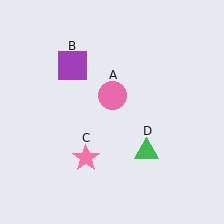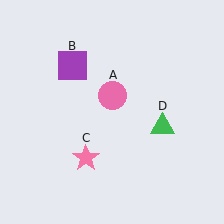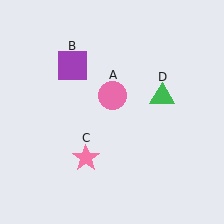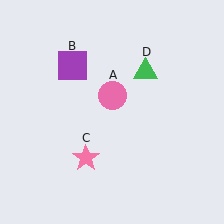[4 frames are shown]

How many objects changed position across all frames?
1 object changed position: green triangle (object D).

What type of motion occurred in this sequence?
The green triangle (object D) rotated counterclockwise around the center of the scene.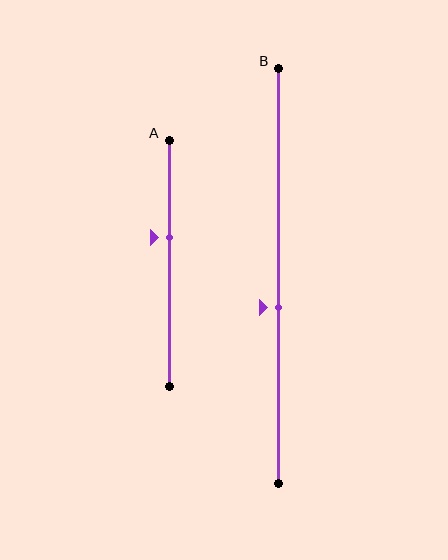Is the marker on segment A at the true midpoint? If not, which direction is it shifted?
No, the marker on segment A is shifted upward by about 10% of the segment length.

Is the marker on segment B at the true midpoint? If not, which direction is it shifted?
No, the marker on segment B is shifted downward by about 8% of the segment length.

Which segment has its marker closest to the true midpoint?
Segment B has its marker closest to the true midpoint.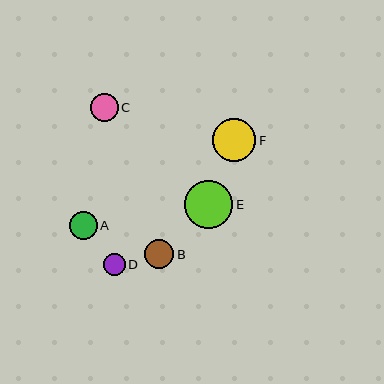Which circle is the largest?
Circle E is the largest with a size of approximately 48 pixels.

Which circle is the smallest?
Circle D is the smallest with a size of approximately 22 pixels.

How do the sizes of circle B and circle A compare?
Circle B and circle A are approximately the same size.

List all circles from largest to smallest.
From largest to smallest: E, F, B, A, C, D.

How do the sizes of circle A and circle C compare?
Circle A and circle C are approximately the same size.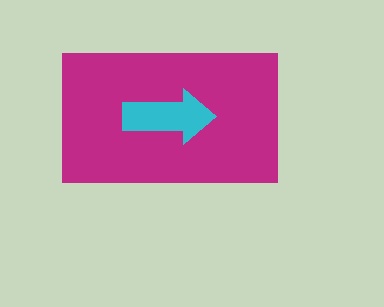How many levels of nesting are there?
2.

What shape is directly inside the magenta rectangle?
The cyan arrow.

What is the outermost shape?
The magenta rectangle.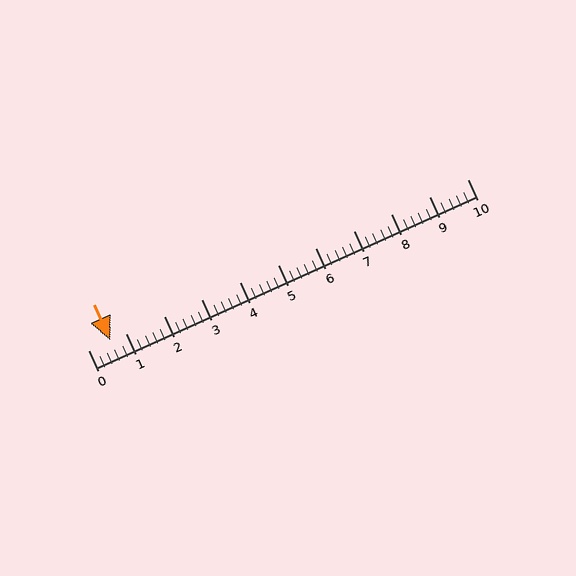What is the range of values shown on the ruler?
The ruler shows values from 0 to 10.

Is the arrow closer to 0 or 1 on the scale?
The arrow is closer to 1.